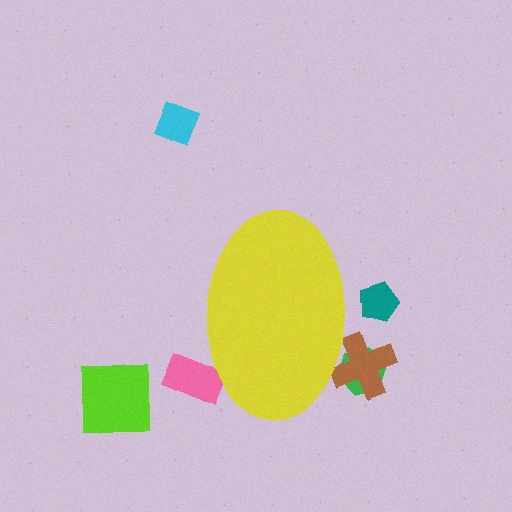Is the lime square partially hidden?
No, the lime square is fully visible.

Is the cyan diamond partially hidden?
No, the cyan diamond is fully visible.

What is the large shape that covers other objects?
A yellow ellipse.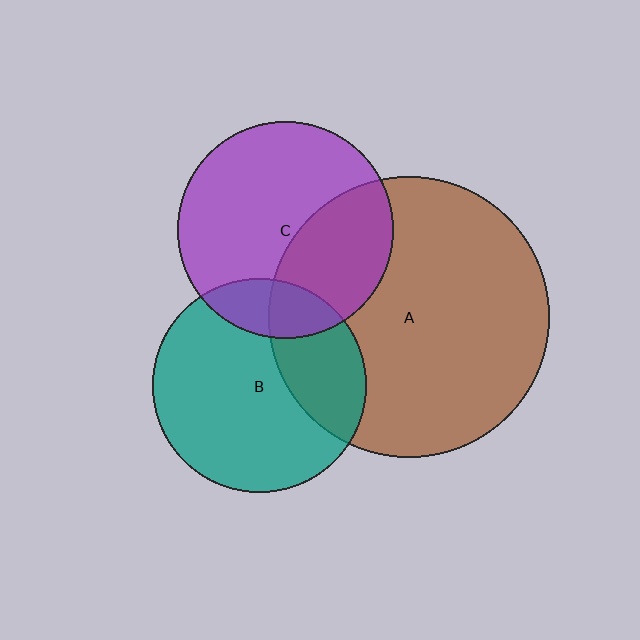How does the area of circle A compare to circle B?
Approximately 1.7 times.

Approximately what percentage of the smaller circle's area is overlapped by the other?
Approximately 35%.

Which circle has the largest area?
Circle A (brown).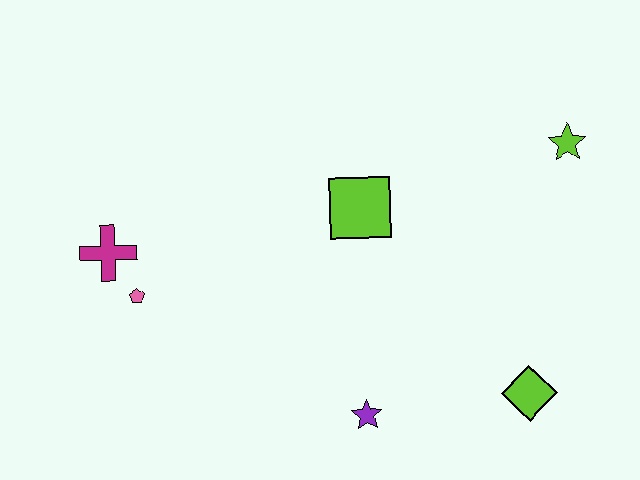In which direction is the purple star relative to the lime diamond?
The purple star is to the left of the lime diamond.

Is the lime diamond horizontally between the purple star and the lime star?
Yes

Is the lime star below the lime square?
No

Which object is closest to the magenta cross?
The pink pentagon is closest to the magenta cross.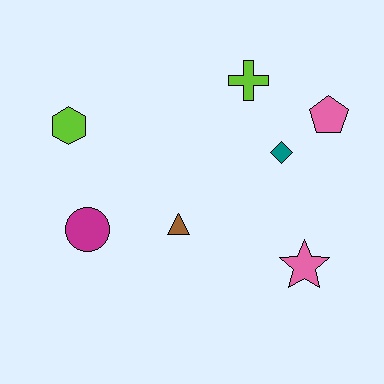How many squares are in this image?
There are no squares.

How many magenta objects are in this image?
There is 1 magenta object.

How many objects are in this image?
There are 7 objects.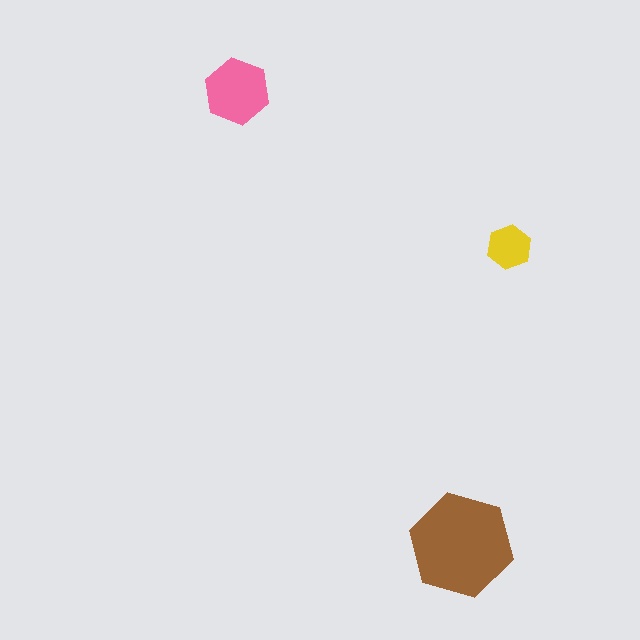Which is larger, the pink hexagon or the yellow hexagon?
The pink one.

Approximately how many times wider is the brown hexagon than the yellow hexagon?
About 2.5 times wider.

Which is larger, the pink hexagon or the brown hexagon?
The brown one.